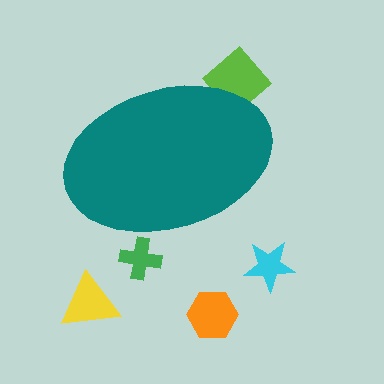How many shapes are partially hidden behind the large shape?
2 shapes are partially hidden.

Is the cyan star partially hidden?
No, the cyan star is fully visible.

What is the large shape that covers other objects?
A teal ellipse.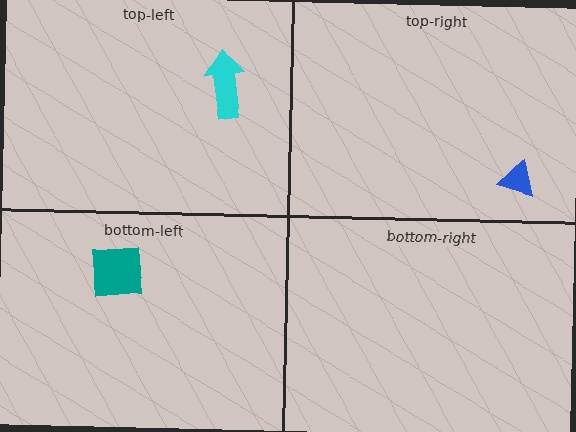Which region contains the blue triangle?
The top-right region.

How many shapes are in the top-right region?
1.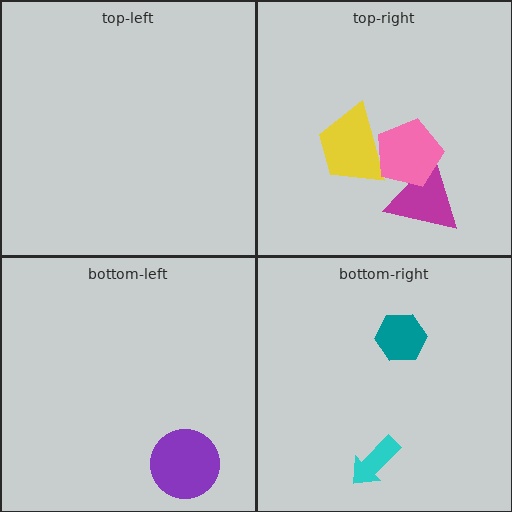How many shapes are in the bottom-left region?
1.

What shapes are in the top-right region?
The yellow trapezoid, the magenta triangle, the pink pentagon.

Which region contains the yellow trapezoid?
The top-right region.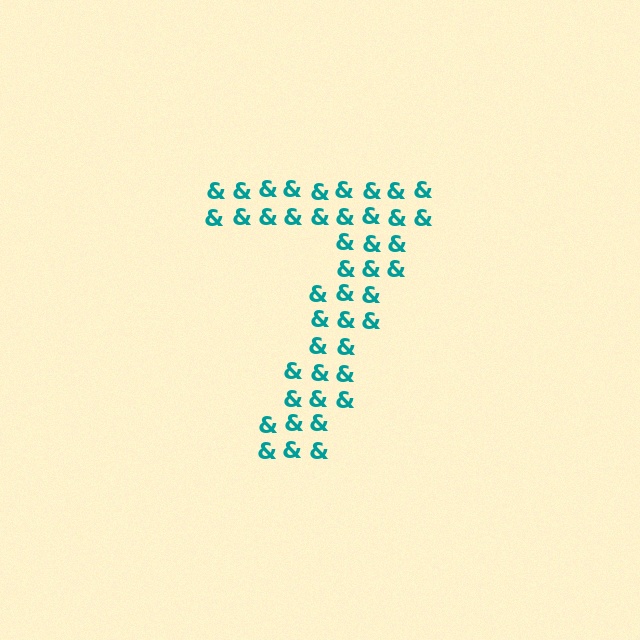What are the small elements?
The small elements are ampersands.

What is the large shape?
The large shape is the digit 7.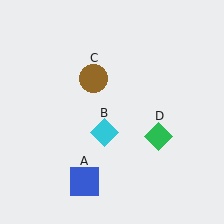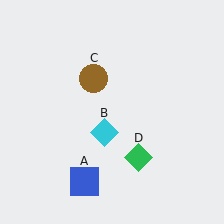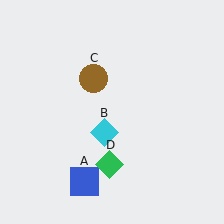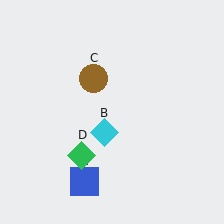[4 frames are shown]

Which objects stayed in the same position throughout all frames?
Blue square (object A) and cyan diamond (object B) and brown circle (object C) remained stationary.